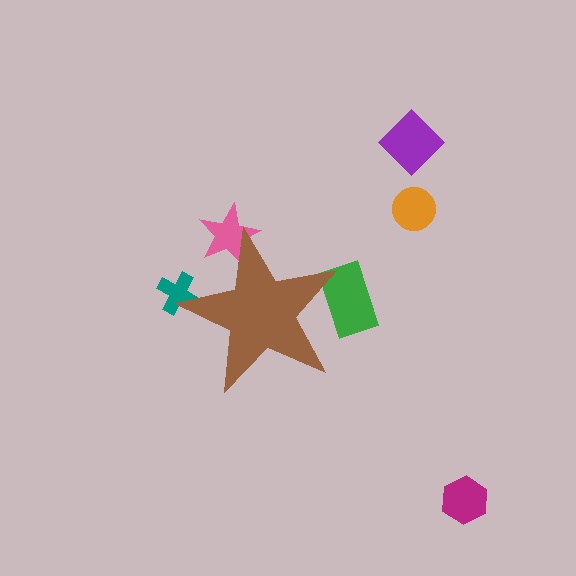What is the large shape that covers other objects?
A brown star.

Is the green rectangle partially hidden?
Yes, the green rectangle is partially hidden behind the brown star.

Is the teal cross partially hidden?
Yes, the teal cross is partially hidden behind the brown star.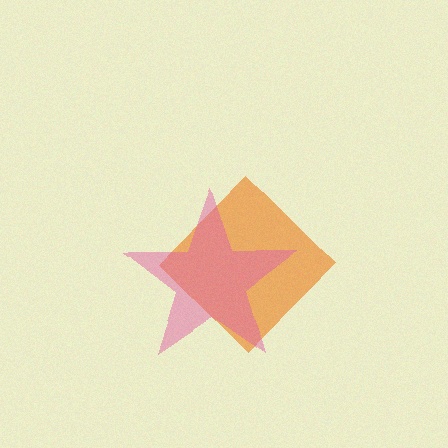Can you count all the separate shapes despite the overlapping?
Yes, there are 2 separate shapes.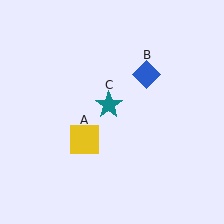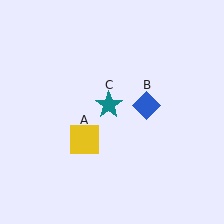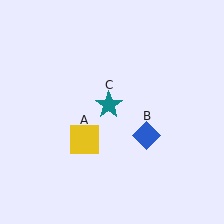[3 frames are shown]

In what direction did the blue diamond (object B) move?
The blue diamond (object B) moved down.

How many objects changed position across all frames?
1 object changed position: blue diamond (object B).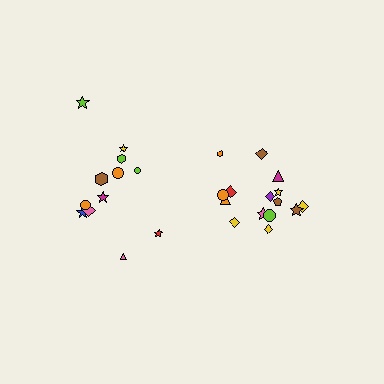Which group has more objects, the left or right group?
The right group.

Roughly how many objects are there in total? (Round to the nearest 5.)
Roughly 25 objects in total.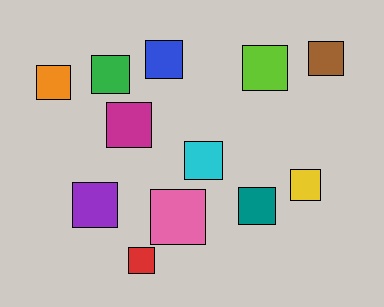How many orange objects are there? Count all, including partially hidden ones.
There is 1 orange object.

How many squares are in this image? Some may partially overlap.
There are 12 squares.